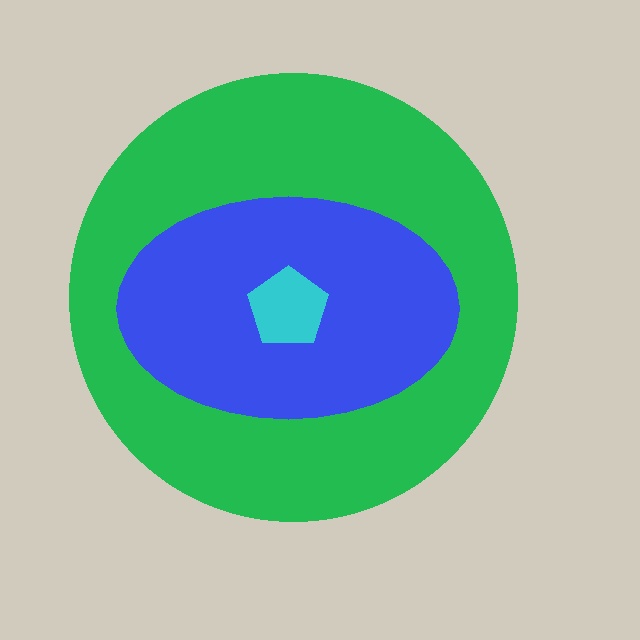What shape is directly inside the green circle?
The blue ellipse.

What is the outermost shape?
The green circle.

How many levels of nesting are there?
3.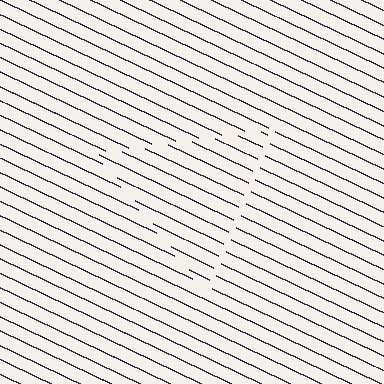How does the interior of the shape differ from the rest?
The interior of the shape contains the same grating, shifted by half a period — the contour is defined by the phase discontinuity where line-ends from the inner and outer gratings abut.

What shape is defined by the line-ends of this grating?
An illusory triangle. The interior of the shape contains the same grating, shifted by half a period — the contour is defined by the phase discontinuity where line-ends from the inner and outer gratings abut.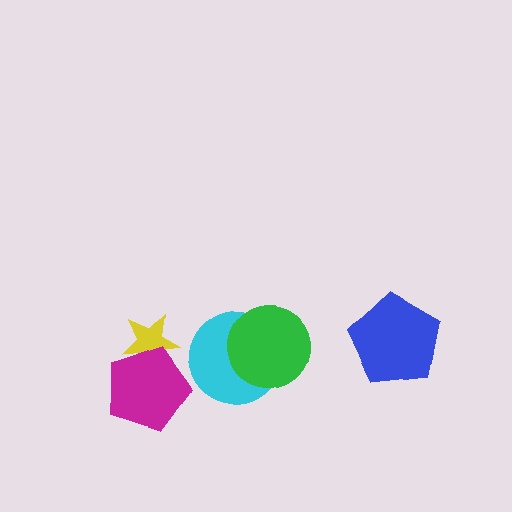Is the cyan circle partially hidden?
Yes, it is partially covered by another shape.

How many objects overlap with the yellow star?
1 object overlaps with the yellow star.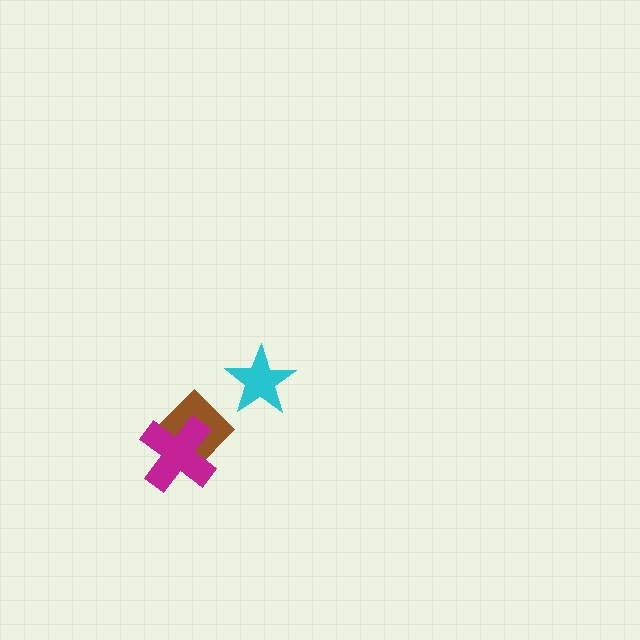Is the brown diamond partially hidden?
Yes, it is partially covered by another shape.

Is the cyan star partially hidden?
No, no other shape covers it.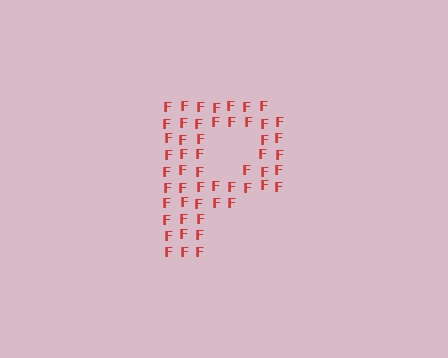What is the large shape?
The large shape is the letter P.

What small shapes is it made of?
It is made of small letter F's.